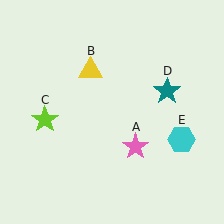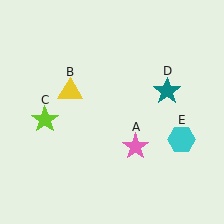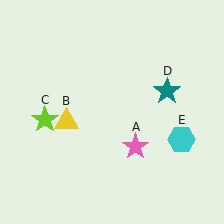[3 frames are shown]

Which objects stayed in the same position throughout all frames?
Pink star (object A) and lime star (object C) and teal star (object D) and cyan hexagon (object E) remained stationary.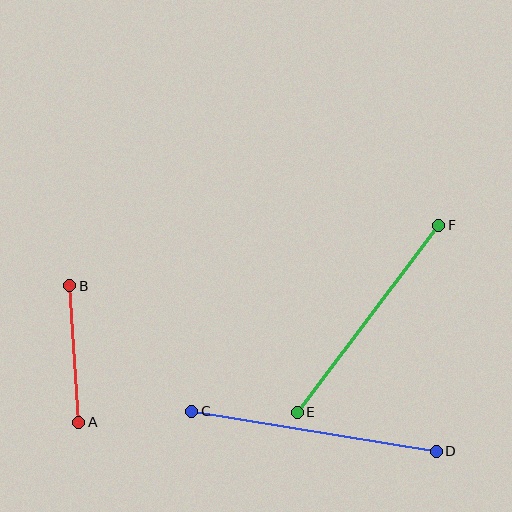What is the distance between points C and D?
The distance is approximately 247 pixels.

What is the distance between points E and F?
The distance is approximately 235 pixels.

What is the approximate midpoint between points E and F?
The midpoint is at approximately (368, 319) pixels.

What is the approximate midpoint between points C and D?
The midpoint is at approximately (314, 431) pixels.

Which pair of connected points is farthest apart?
Points C and D are farthest apart.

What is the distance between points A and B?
The distance is approximately 137 pixels.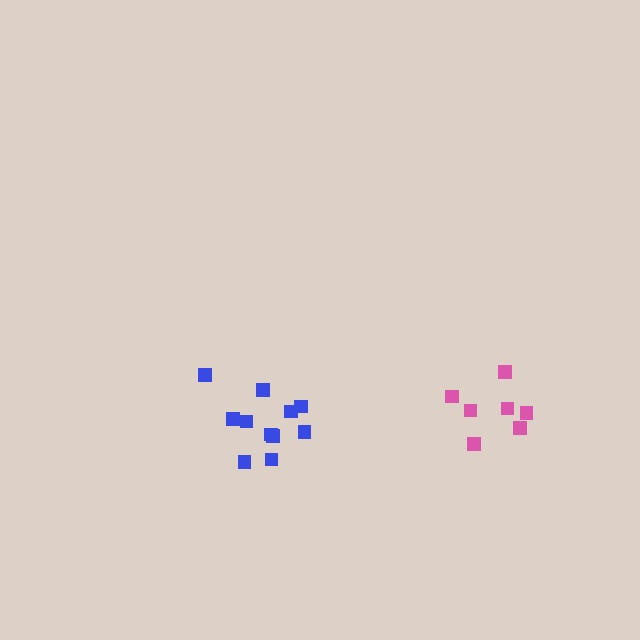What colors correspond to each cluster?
The clusters are colored: blue, pink.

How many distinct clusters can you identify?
There are 2 distinct clusters.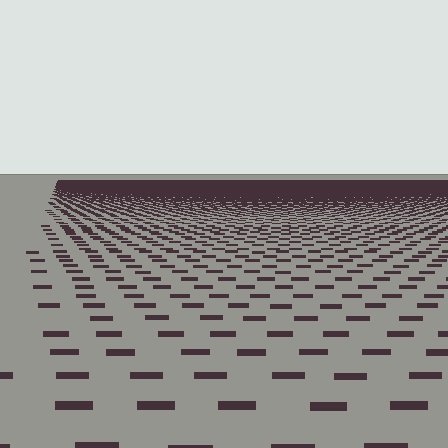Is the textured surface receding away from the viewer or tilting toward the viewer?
The surface is receding away from the viewer. Texture elements get smaller and denser toward the top.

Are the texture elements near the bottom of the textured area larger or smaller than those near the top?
Larger. Near the bottom, elements are closer to the viewer and appear at a bigger on-screen size.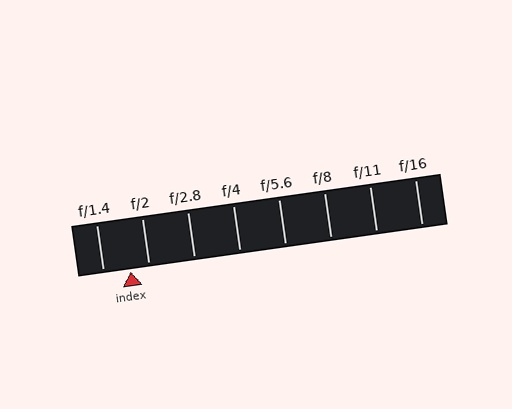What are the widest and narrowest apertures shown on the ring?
The widest aperture shown is f/1.4 and the narrowest is f/16.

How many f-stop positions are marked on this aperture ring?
There are 8 f-stop positions marked.